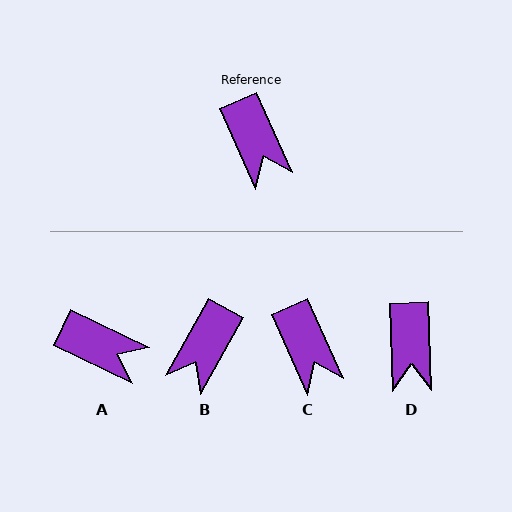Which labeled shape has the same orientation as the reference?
C.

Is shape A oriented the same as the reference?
No, it is off by about 40 degrees.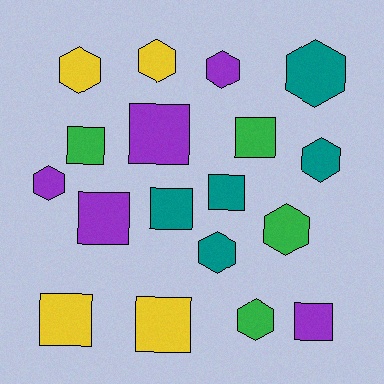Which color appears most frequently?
Purple, with 5 objects.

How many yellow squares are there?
There are 2 yellow squares.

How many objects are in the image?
There are 18 objects.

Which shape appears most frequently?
Hexagon, with 9 objects.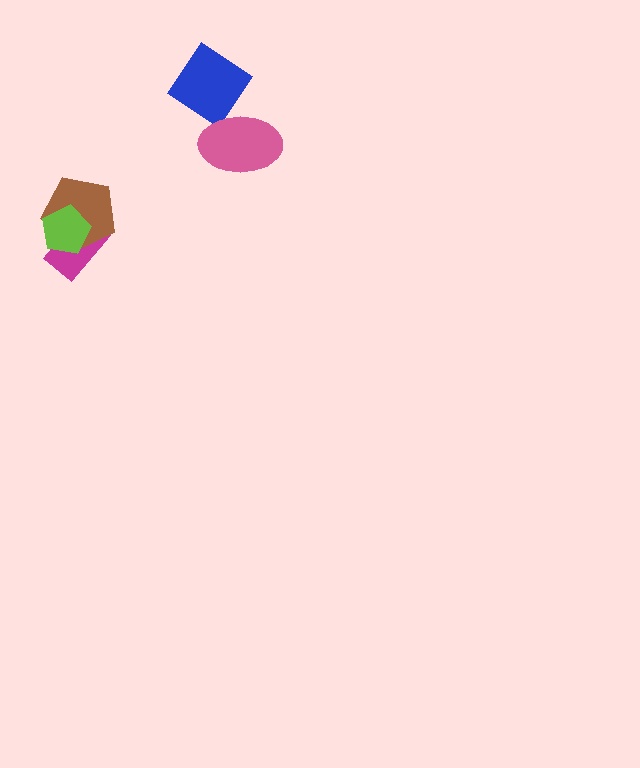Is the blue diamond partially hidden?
Yes, it is partially covered by another shape.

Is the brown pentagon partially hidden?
Yes, it is partially covered by another shape.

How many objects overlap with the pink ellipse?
1 object overlaps with the pink ellipse.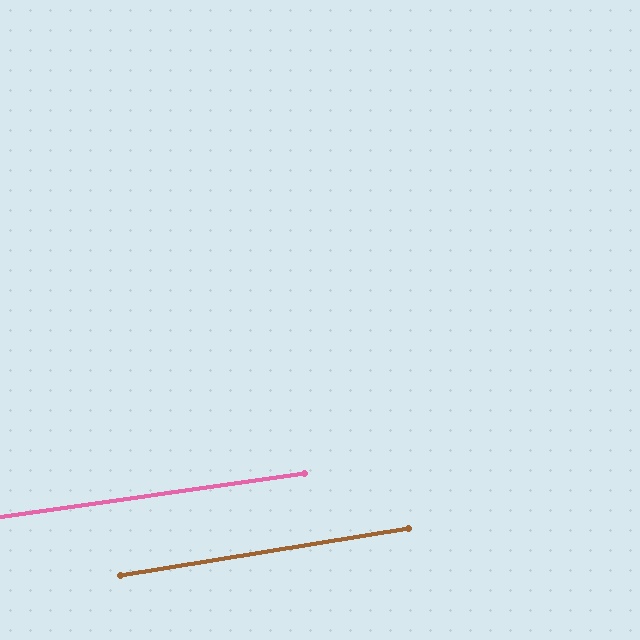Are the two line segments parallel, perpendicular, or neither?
Parallel — their directions differ by only 1.0°.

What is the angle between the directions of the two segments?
Approximately 1 degree.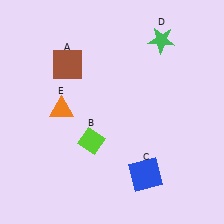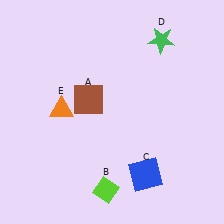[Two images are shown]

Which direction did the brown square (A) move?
The brown square (A) moved down.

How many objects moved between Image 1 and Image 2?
2 objects moved between the two images.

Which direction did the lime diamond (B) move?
The lime diamond (B) moved down.